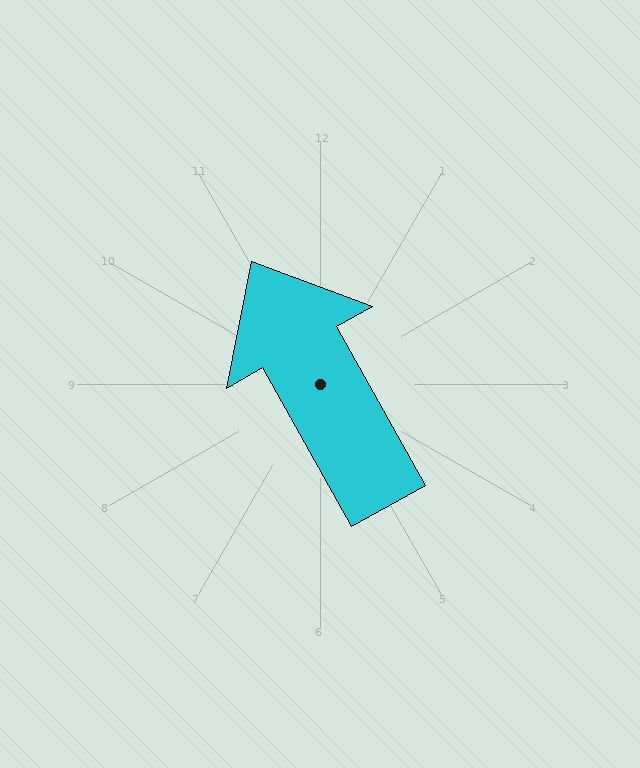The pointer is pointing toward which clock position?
Roughly 11 o'clock.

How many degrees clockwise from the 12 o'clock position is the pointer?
Approximately 331 degrees.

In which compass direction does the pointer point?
Northwest.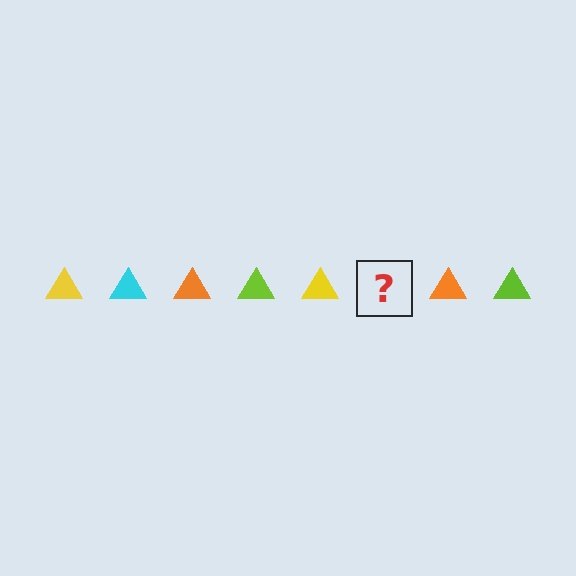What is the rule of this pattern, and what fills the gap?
The rule is that the pattern cycles through yellow, cyan, orange, lime triangles. The gap should be filled with a cyan triangle.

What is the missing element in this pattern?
The missing element is a cyan triangle.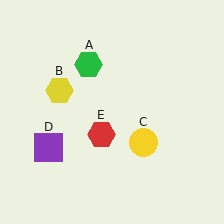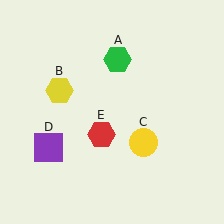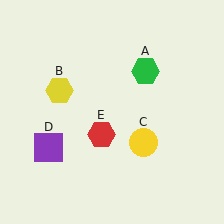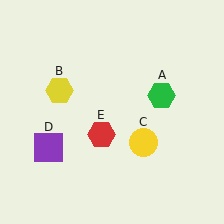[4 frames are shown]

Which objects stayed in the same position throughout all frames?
Yellow hexagon (object B) and yellow circle (object C) and purple square (object D) and red hexagon (object E) remained stationary.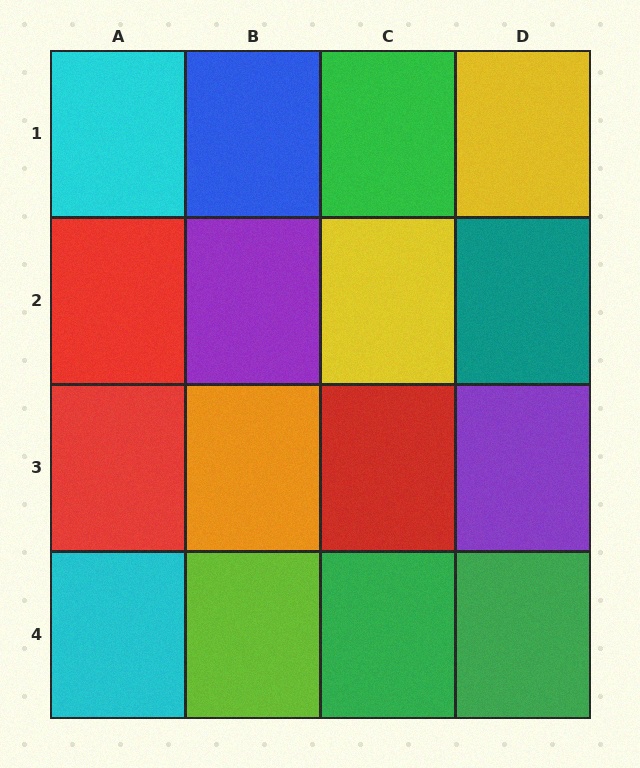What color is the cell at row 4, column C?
Green.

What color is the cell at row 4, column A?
Cyan.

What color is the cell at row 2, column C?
Yellow.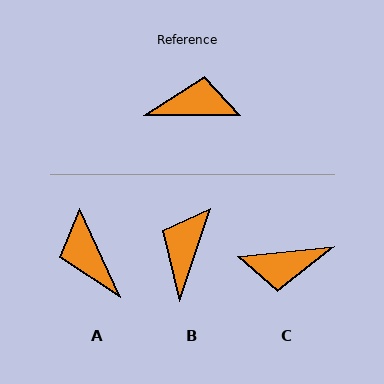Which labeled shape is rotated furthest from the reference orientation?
C, about 174 degrees away.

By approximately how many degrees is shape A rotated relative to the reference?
Approximately 115 degrees counter-clockwise.